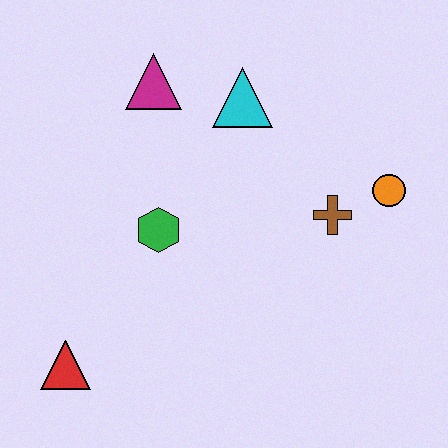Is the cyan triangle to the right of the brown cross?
No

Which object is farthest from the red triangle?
The orange circle is farthest from the red triangle.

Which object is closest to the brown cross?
The orange circle is closest to the brown cross.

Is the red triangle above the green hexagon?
No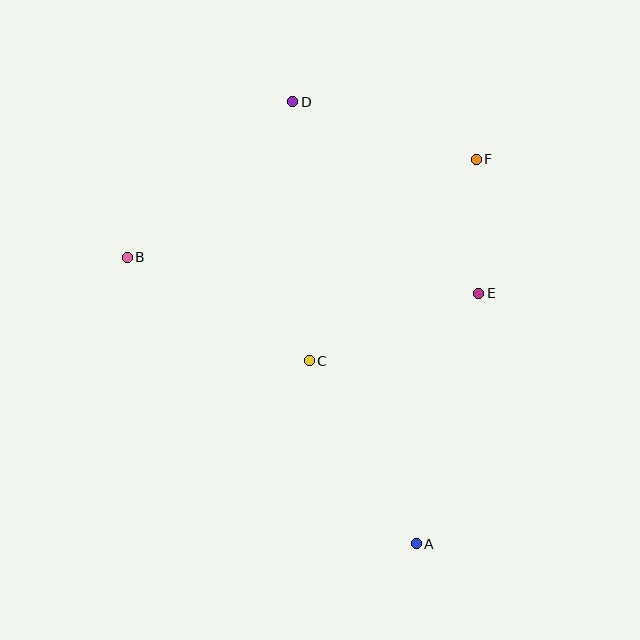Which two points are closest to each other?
Points E and F are closest to each other.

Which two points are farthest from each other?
Points A and D are farthest from each other.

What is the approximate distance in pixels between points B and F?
The distance between B and F is approximately 363 pixels.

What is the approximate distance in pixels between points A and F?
The distance between A and F is approximately 389 pixels.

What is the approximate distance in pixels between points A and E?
The distance between A and E is approximately 258 pixels.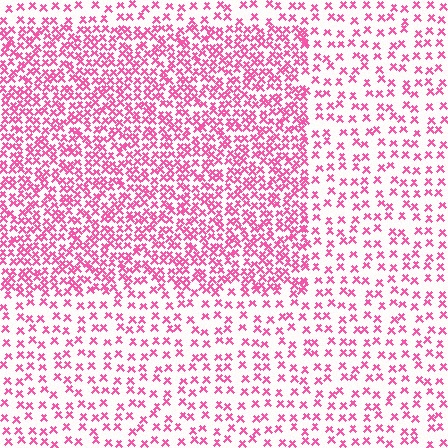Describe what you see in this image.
The image contains small pink elements arranged at two different densities. A rectangle-shaped region is visible where the elements are more densely packed than the surrounding area.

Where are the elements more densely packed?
The elements are more densely packed inside the rectangle boundary.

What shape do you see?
I see a rectangle.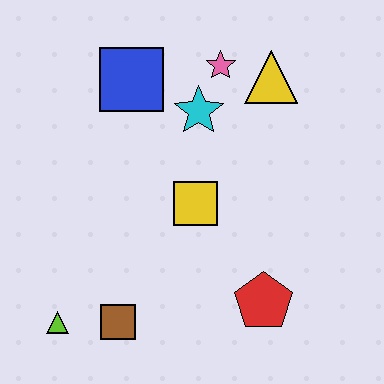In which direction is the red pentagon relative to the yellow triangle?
The red pentagon is below the yellow triangle.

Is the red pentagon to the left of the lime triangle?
No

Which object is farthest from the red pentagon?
The blue square is farthest from the red pentagon.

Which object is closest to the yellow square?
The cyan star is closest to the yellow square.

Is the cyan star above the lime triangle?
Yes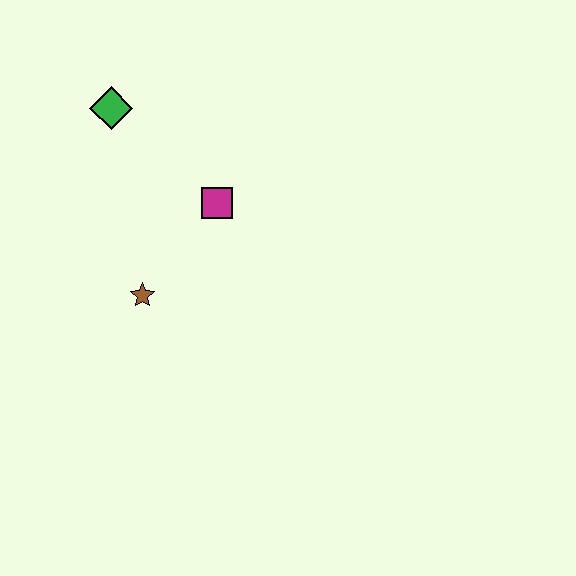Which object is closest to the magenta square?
The brown star is closest to the magenta square.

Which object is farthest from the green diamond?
The brown star is farthest from the green diamond.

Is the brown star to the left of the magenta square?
Yes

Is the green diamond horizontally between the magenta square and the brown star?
No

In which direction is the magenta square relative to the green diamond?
The magenta square is to the right of the green diamond.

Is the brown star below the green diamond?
Yes